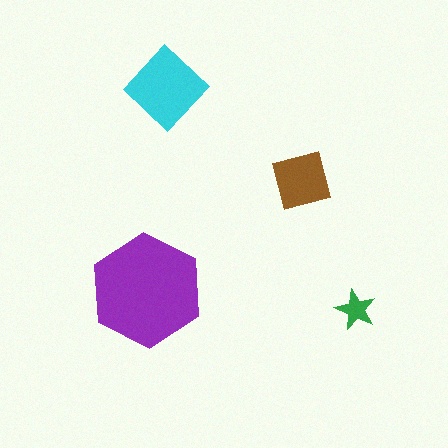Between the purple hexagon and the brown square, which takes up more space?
The purple hexagon.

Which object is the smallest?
The green star.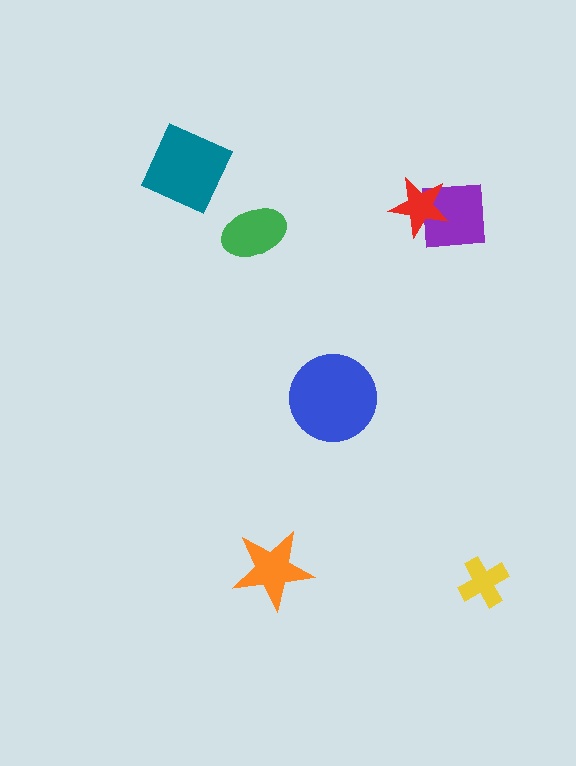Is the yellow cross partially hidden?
No, no other shape covers it.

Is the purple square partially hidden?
Yes, it is partially covered by another shape.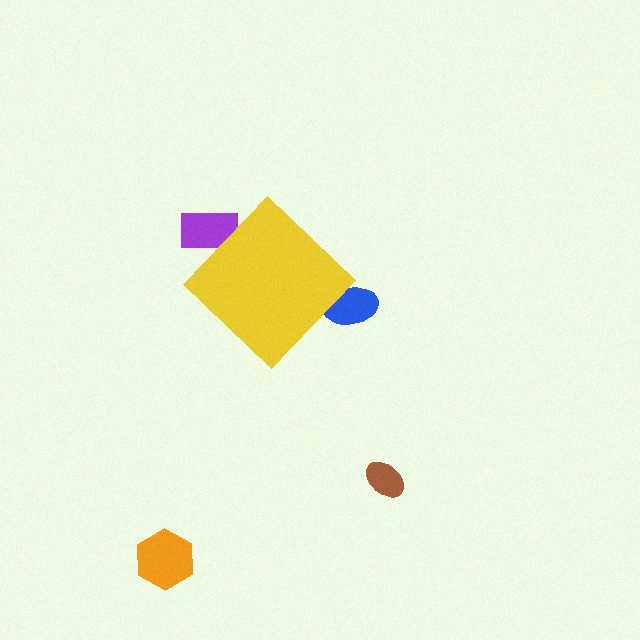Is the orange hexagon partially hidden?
No, the orange hexagon is fully visible.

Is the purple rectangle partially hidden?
Yes, the purple rectangle is partially hidden behind the yellow diamond.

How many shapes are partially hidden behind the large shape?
2 shapes are partially hidden.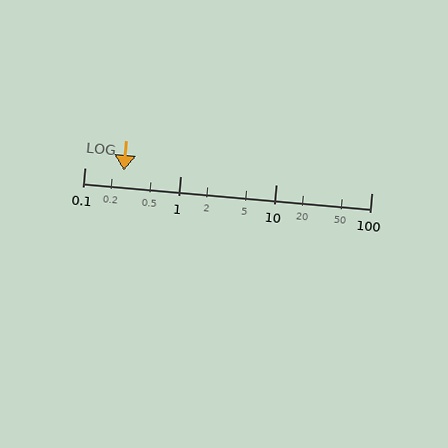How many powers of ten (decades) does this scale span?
The scale spans 3 decades, from 0.1 to 100.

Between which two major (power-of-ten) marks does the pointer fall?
The pointer is between 0.1 and 1.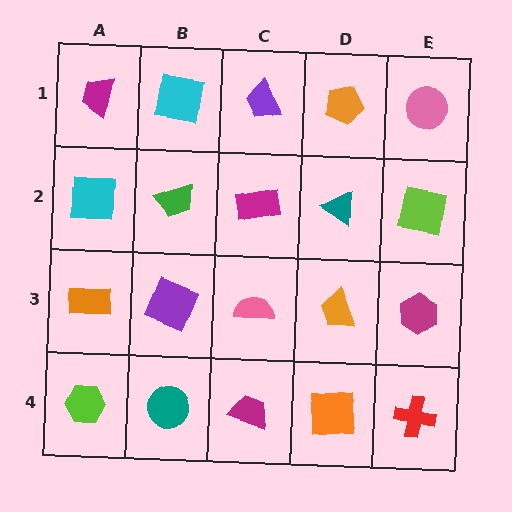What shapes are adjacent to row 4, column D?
An orange trapezoid (row 3, column D), a magenta trapezoid (row 4, column C), a red cross (row 4, column E).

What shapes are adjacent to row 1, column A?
A cyan square (row 2, column A), a cyan square (row 1, column B).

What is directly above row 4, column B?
A purple square.